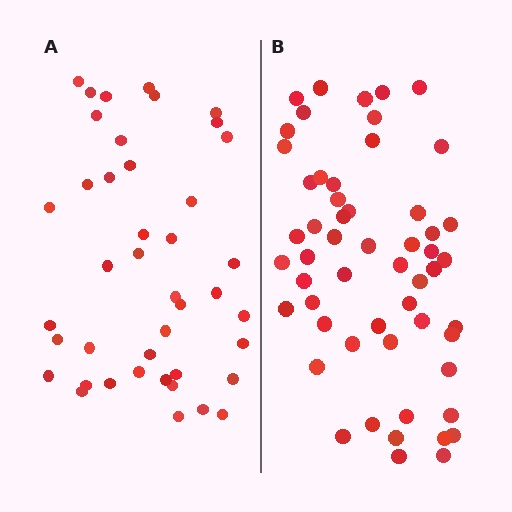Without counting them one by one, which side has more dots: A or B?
Region B (the right region) has more dots.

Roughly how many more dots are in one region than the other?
Region B has approximately 15 more dots than region A.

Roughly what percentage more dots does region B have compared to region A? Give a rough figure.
About 30% more.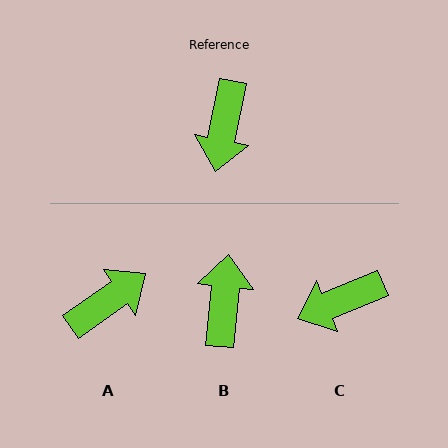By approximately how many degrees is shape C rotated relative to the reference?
Approximately 56 degrees clockwise.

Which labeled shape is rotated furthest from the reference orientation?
B, about 175 degrees away.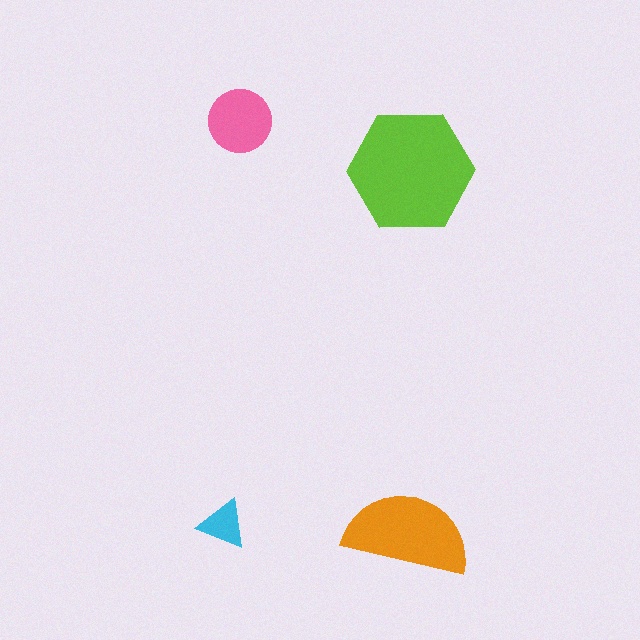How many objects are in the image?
There are 4 objects in the image.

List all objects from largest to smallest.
The lime hexagon, the orange semicircle, the pink circle, the cyan triangle.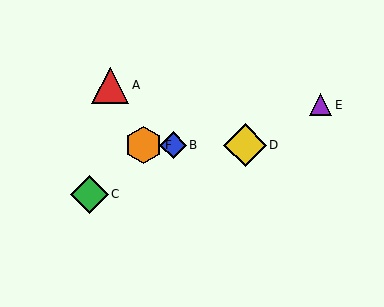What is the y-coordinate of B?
Object B is at y≈145.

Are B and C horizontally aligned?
No, B is at y≈145 and C is at y≈194.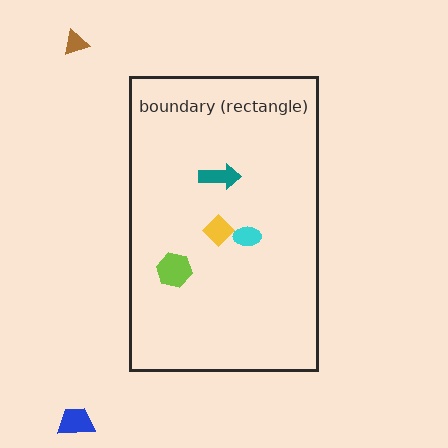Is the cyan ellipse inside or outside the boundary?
Inside.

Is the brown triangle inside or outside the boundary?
Outside.